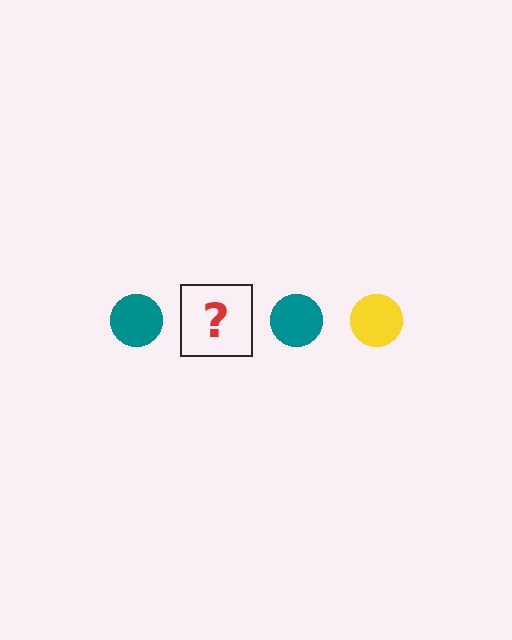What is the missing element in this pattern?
The missing element is a yellow circle.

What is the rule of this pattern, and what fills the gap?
The rule is that the pattern cycles through teal, yellow circles. The gap should be filled with a yellow circle.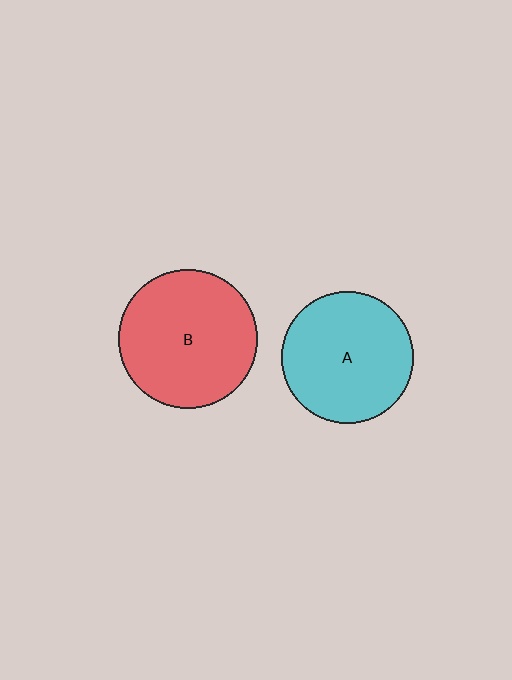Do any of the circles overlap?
No, none of the circles overlap.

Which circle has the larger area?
Circle B (red).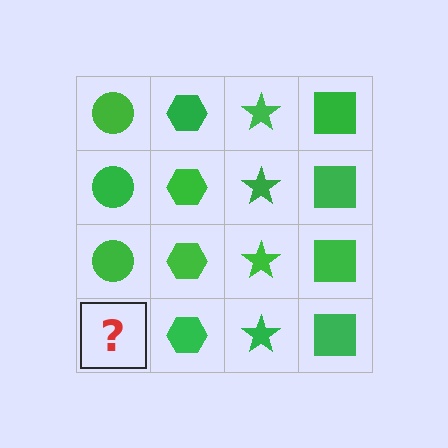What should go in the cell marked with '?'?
The missing cell should contain a green circle.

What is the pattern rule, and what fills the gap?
The rule is that each column has a consistent shape. The gap should be filled with a green circle.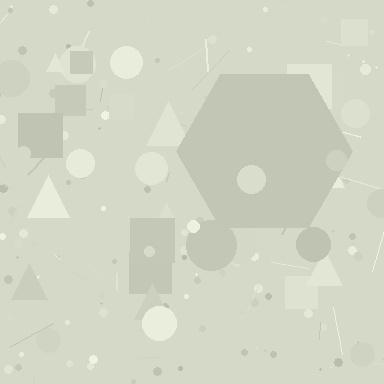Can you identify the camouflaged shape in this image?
The camouflaged shape is a hexagon.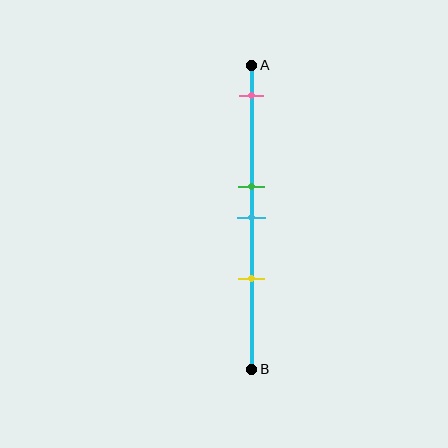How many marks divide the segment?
There are 4 marks dividing the segment.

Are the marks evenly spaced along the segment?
No, the marks are not evenly spaced.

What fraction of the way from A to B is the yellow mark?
The yellow mark is approximately 70% (0.7) of the way from A to B.